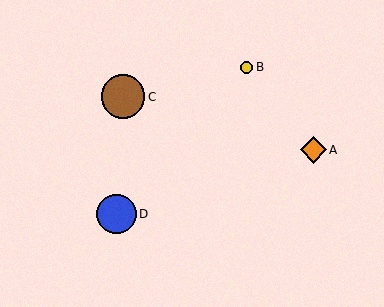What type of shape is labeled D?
Shape D is a blue circle.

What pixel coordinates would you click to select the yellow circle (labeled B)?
Click at (247, 67) to select the yellow circle B.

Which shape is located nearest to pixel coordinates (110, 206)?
The blue circle (labeled D) at (116, 214) is nearest to that location.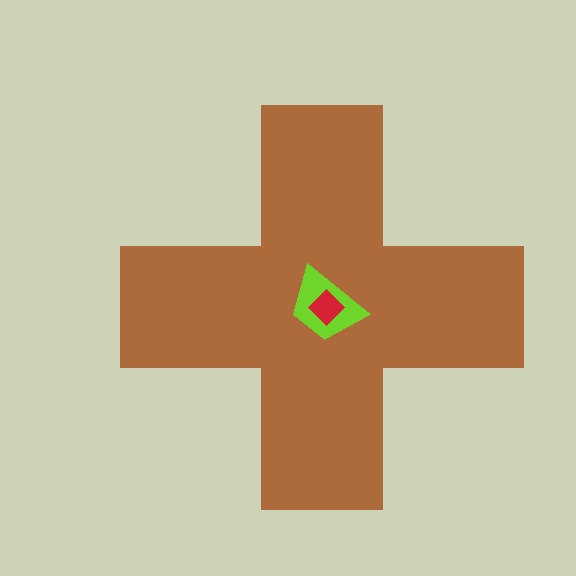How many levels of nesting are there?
3.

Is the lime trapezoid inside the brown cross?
Yes.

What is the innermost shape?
The red diamond.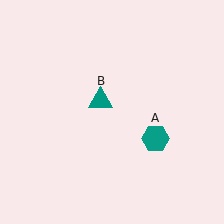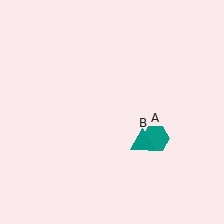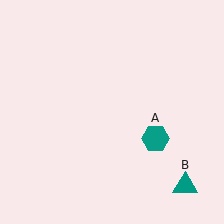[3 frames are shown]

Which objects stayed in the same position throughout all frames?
Teal hexagon (object A) remained stationary.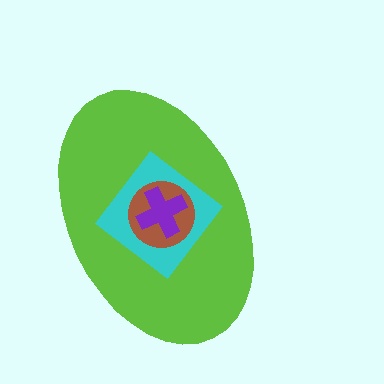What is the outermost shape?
The lime ellipse.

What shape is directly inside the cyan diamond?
The brown circle.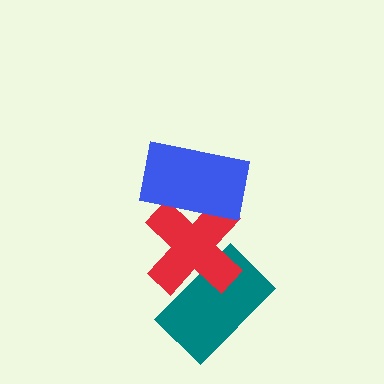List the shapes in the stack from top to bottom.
From top to bottom: the blue rectangle, the red cross, the teal rectangle.